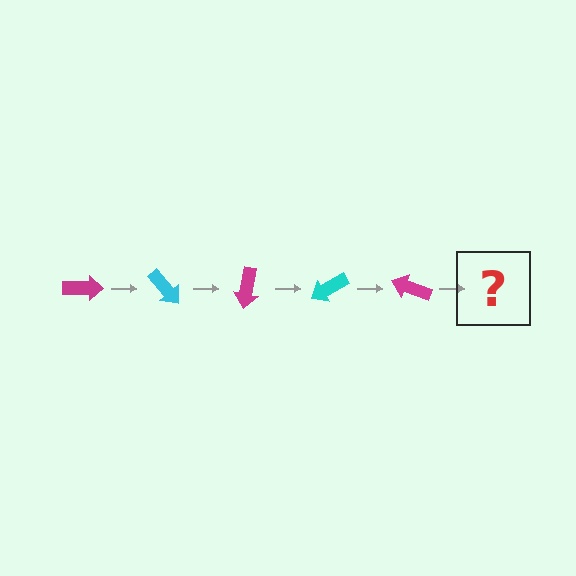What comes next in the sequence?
The next element should be a cyan arrow, rotated 250 degrees from the start.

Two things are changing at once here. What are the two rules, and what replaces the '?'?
The two rules are that it rotates 50 degrees each step and the color cycles through magenta and cyan. The '?' should be a cyan arrow, rotated 250 degrees from the start.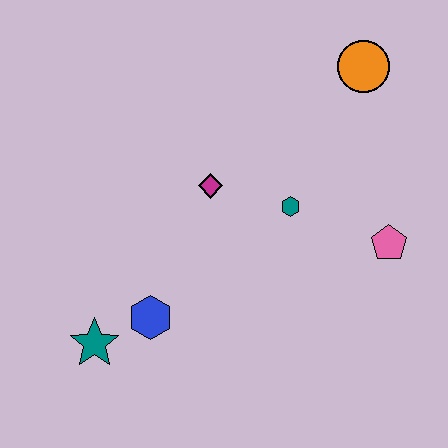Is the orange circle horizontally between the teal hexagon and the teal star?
No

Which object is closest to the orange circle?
The teal hexagon is closest to the orange circle.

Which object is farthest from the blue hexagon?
The orange circle is farthest from the blue hexagon.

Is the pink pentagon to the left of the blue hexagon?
No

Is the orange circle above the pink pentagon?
Yes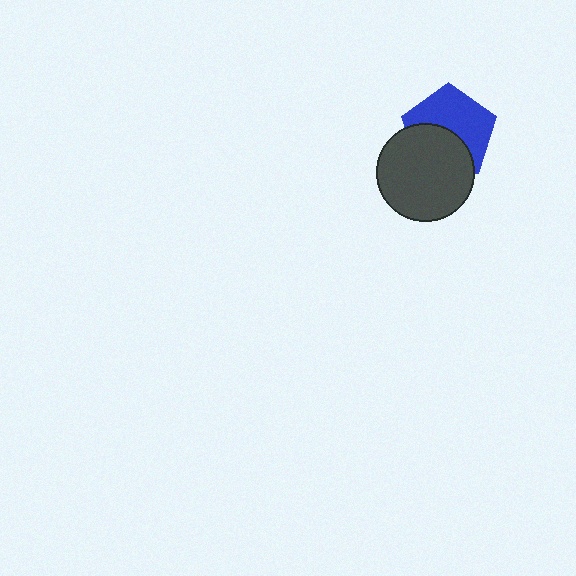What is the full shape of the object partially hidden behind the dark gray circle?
The partially hidden object is a blue pentagon.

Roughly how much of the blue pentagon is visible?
About half of it is visible (roughly 56%).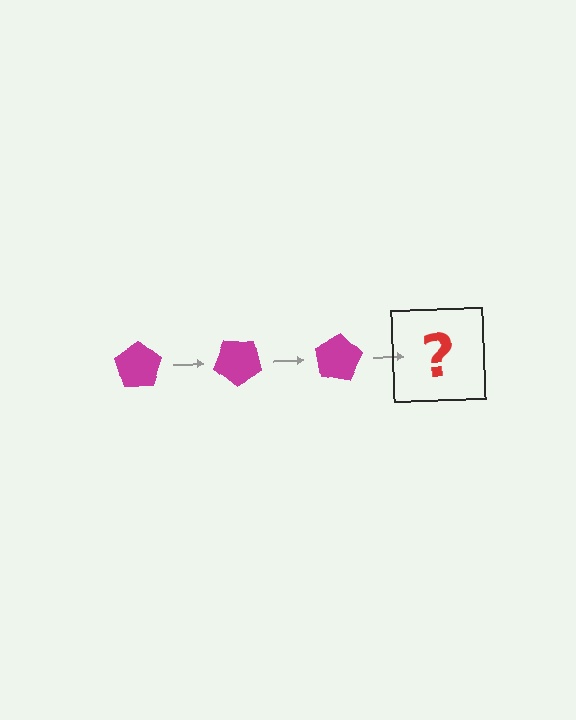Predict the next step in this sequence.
The next step is a magenta pentagon rotated 120 degrees.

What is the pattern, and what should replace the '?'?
The pattern is that the pentagon rotates 40 degrees each step. The '?' should be a magenta pentagon rotated 120 degrees.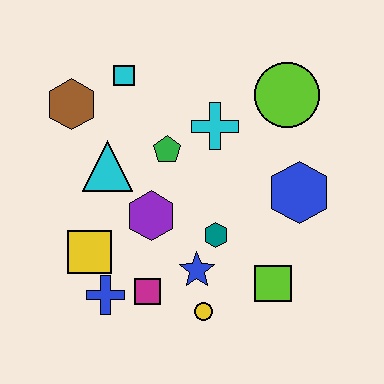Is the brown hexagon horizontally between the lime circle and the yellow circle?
No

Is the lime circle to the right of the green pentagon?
Yes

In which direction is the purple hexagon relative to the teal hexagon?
The purple hexagon is to the left of the teal hexagon.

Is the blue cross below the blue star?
Yes